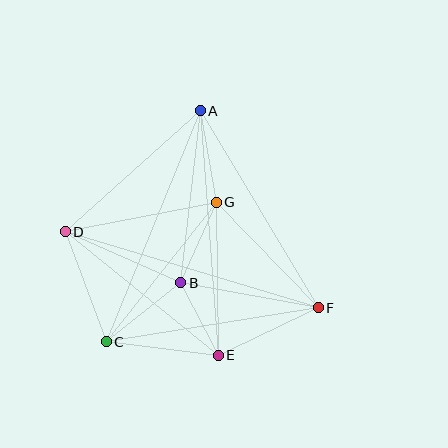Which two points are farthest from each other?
Points D and F are farthest from each other.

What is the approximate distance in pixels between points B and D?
The distance between B and D is approximately 126 pixels.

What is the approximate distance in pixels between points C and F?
The distance between C and F is approximately 215 pixels.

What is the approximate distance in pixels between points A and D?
The distance between A and D is approximately 181 pixels.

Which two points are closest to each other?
Points B and E are closest to each other.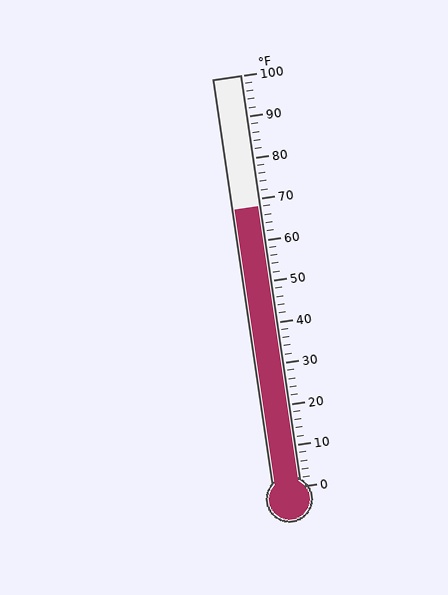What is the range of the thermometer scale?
The thermometer scale ranges from 0°F to 100°F.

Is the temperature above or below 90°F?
The temperature is below 90°F.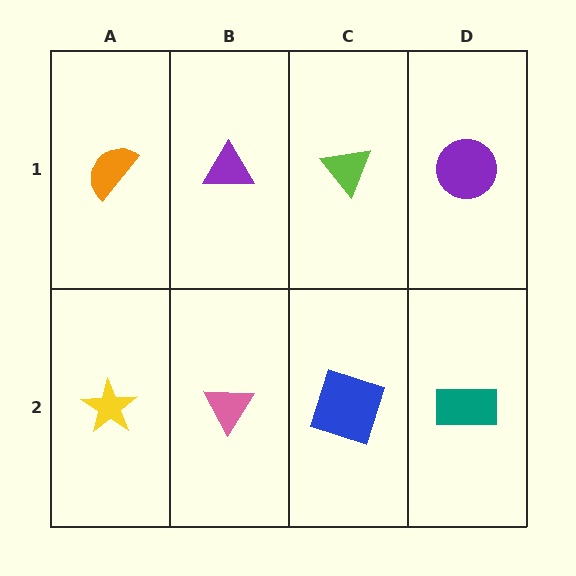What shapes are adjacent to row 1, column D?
A teal rectangle (row 2, column D), a lime triangle (row 1, column C).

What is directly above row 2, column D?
A purple circle.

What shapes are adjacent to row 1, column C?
A blue square (row 2, column C), a purple triangle (row 1, column B), a purple circle (row 1, column D).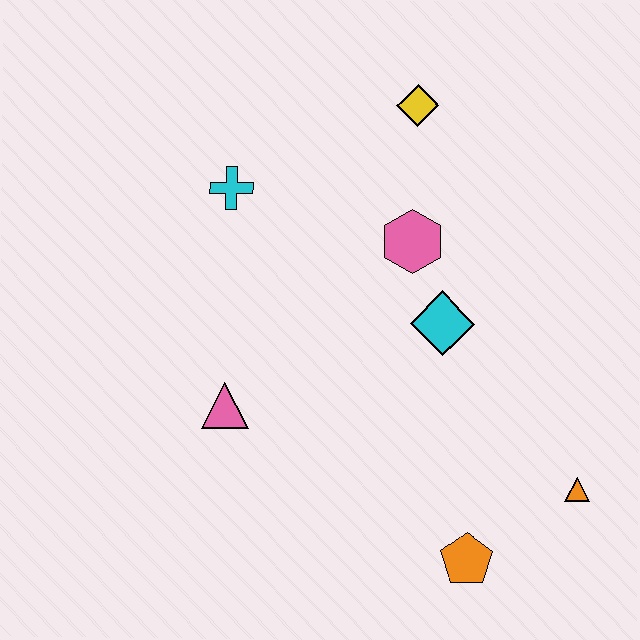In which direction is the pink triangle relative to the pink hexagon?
The pink triangle is to the left of the pink hexagon.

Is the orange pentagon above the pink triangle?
No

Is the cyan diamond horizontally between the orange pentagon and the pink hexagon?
Yes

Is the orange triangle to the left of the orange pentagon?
No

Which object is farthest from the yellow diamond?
The orange pentagon is farthest from the yellow diamond.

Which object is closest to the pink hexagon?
The cyan diamond is closest to the pink hexagon.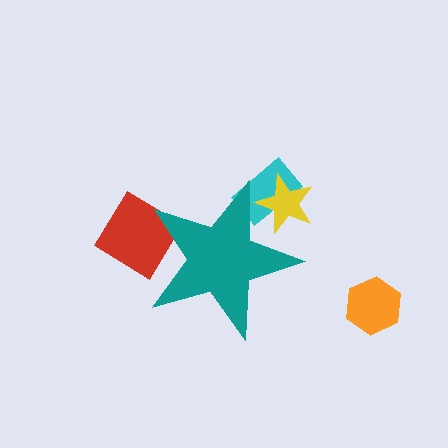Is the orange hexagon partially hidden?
No, the orange hexagon is fully visible.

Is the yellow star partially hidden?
Yes, the yellow star is partially hidden behind the teal star.